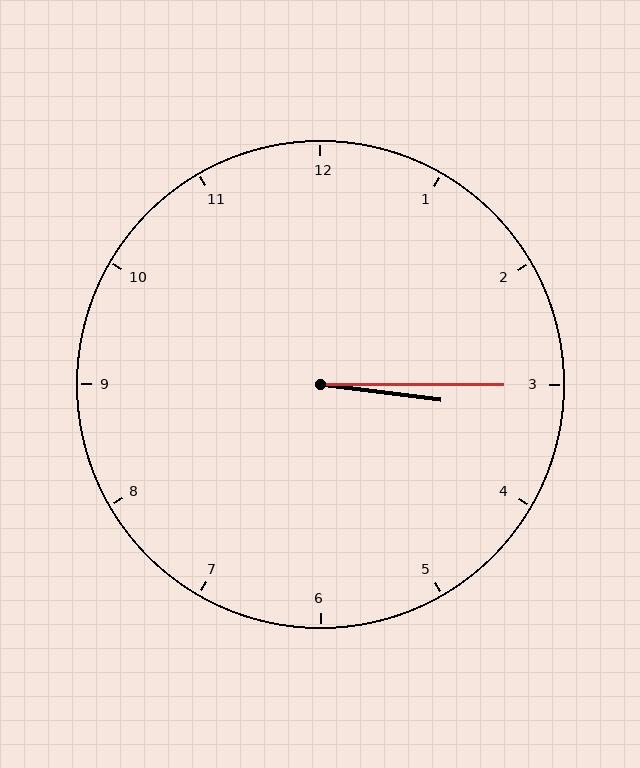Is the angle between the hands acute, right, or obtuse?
It is acute.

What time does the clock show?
3:15.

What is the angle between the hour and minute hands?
Approximately 8 degrees.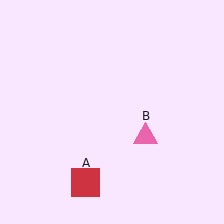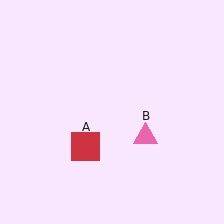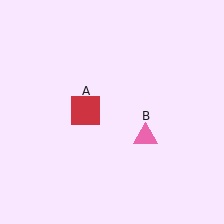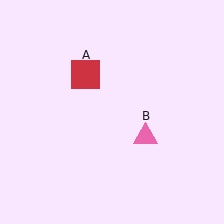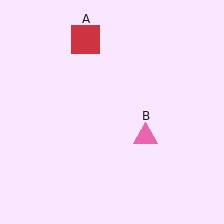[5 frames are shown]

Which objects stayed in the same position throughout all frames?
Pink triangle (object B) remained stationary.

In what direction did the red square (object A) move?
The red square (object A) moved up.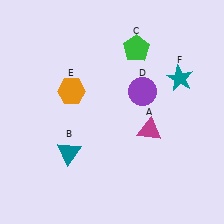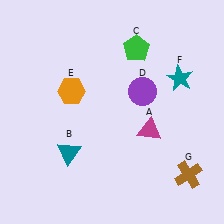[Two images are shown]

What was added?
A brown cross (G) was added in Image 2.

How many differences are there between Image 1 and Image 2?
There is 1 difference between the two images.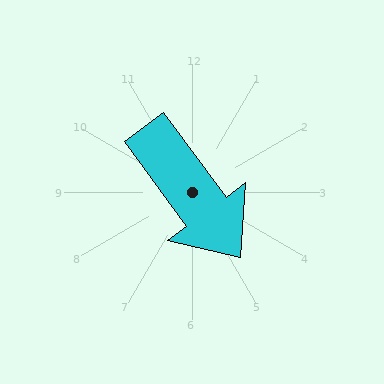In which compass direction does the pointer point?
Southeast.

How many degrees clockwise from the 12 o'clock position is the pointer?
Approximately 143 degrees.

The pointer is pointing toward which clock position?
Roughly 5 o'clock.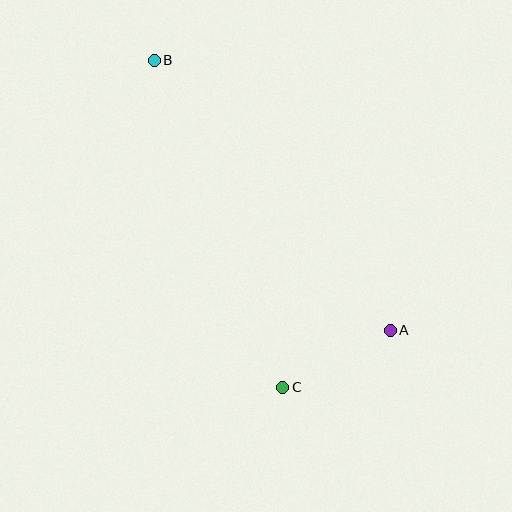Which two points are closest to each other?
Points A and C are closest to each other.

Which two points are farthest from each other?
Points A and B are farthest from each other.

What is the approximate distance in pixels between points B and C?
The distance between B and C is approximately 351 pixels.